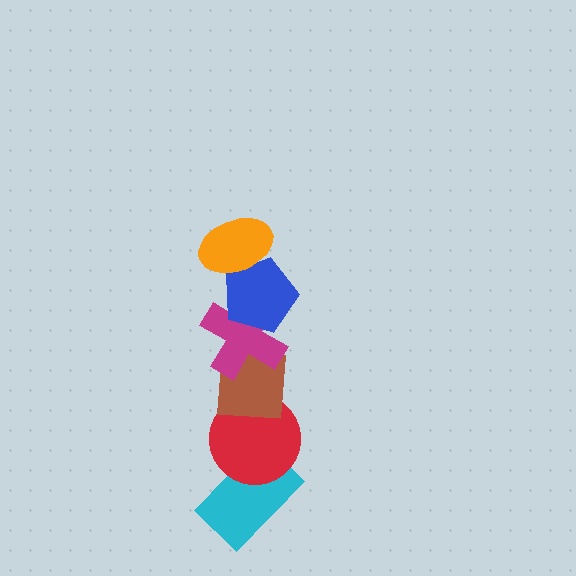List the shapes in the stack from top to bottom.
From top to bottom: the orange ellipse, the blue pentagon, the magenta cross, the brown square, the red circle, the cyan rectangle.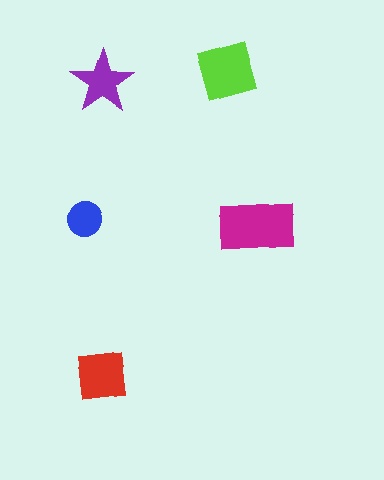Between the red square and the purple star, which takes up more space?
The red square.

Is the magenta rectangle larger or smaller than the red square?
Larger.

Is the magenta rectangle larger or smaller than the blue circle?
Larger.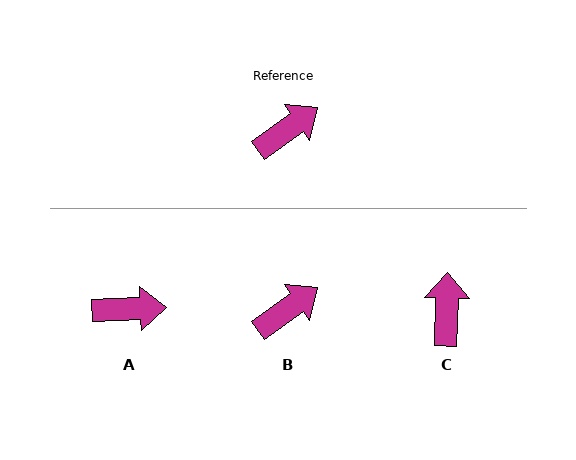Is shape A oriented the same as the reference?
No, it is off by about 33 degrees.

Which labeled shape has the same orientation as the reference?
B.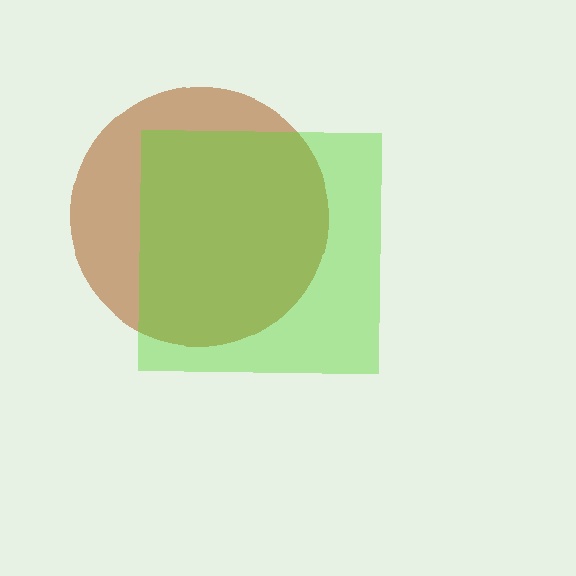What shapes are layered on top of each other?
The layered shapes are: a brown circle, a lime square.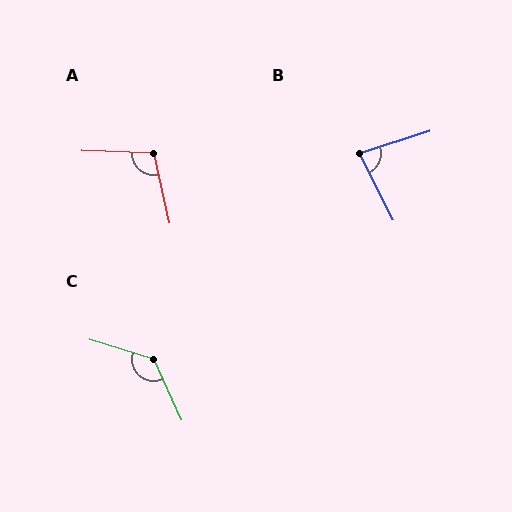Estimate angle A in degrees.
Approximately 104 degrees.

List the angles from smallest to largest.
B (81°), A (104°), C (131°).